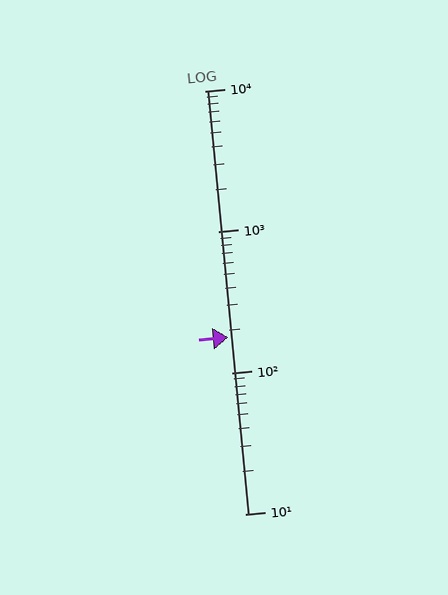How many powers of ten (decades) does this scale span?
The scale spans 3 decades, from 10 to 10000.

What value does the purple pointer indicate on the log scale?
The pointer indicates approximately 180.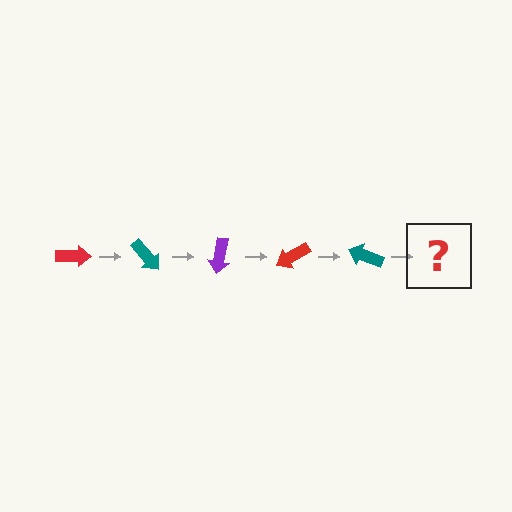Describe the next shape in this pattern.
It should be a purple arrow, rotated 250 degrees from the start.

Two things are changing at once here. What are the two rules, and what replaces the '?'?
The two rules are that it rotates 50 degrees each step and the color cycles through red, teal, and purple. The '?' should be a purple arrow, rotated 250 degrees from the start.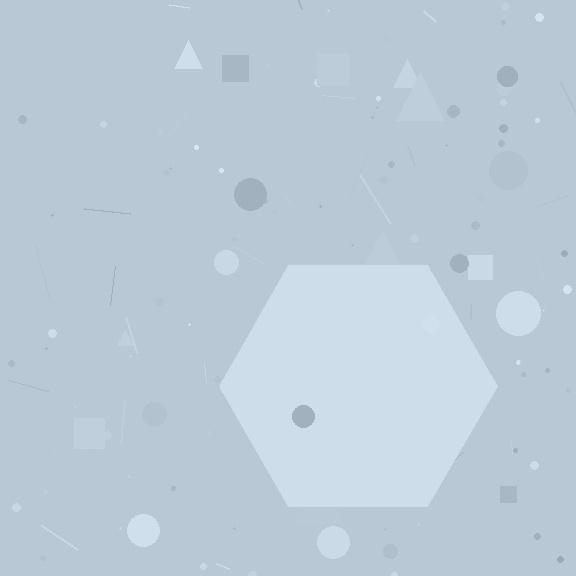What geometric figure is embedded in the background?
A hexagon is embedded in the background.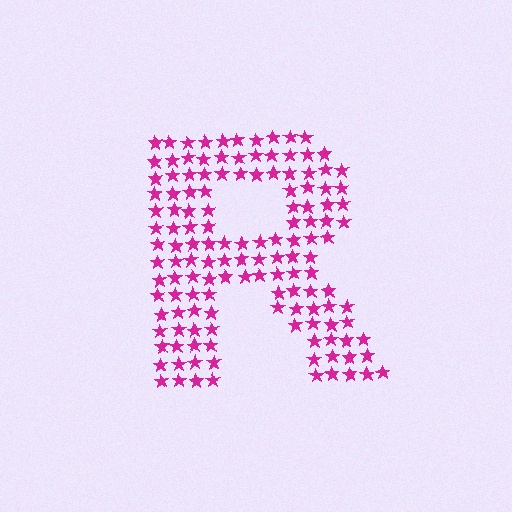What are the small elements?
The small elements are stars.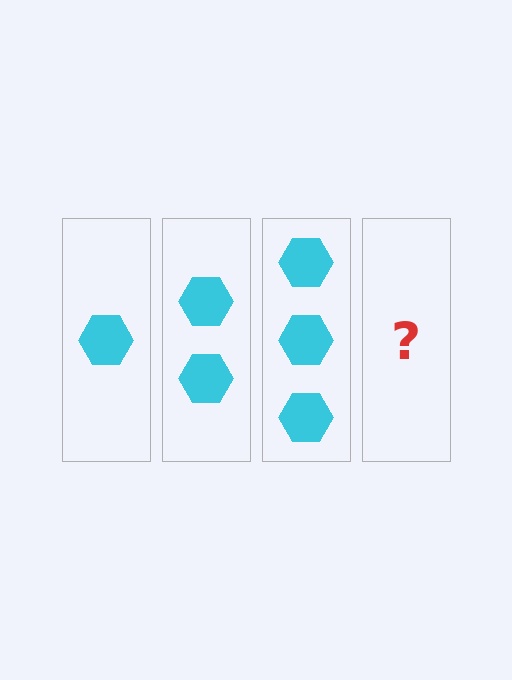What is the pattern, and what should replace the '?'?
The pattern is that each step adds one more hexagon. The '?' should be 4 hexagons.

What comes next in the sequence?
The next element should be 4 hexagons.